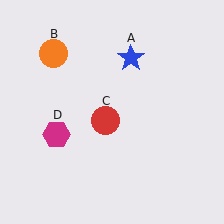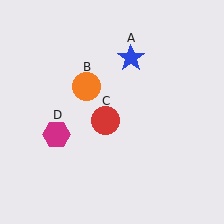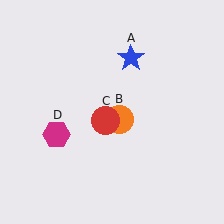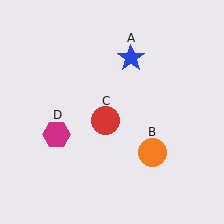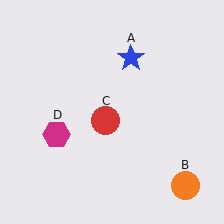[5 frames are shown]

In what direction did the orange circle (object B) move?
The orange circle (object B) moved down and to the right.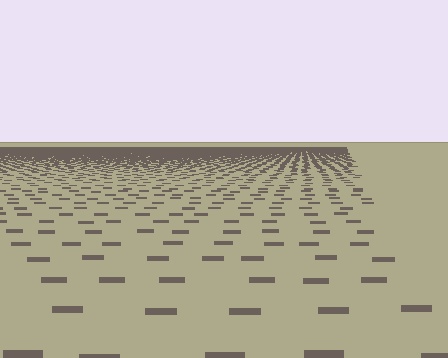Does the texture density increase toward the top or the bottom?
Density increases toward the top.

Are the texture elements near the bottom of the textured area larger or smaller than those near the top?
Larger. Near the bottom, elements are closer to the viewer and appear at a bigger on-screen size.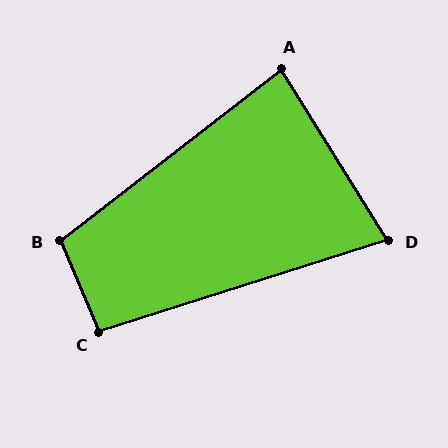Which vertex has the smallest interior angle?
D, at approximately 75 degrees.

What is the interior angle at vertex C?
Approximately 96 degrees (obtuse).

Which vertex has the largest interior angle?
B, at approximately 105 degrees.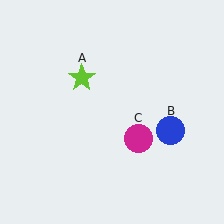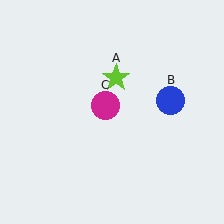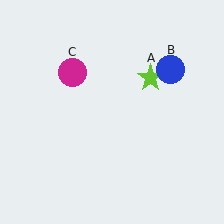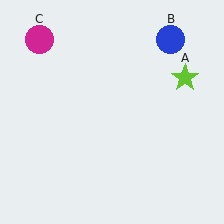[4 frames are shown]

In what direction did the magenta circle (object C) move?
The magenta circle (object C) moved up and to the left.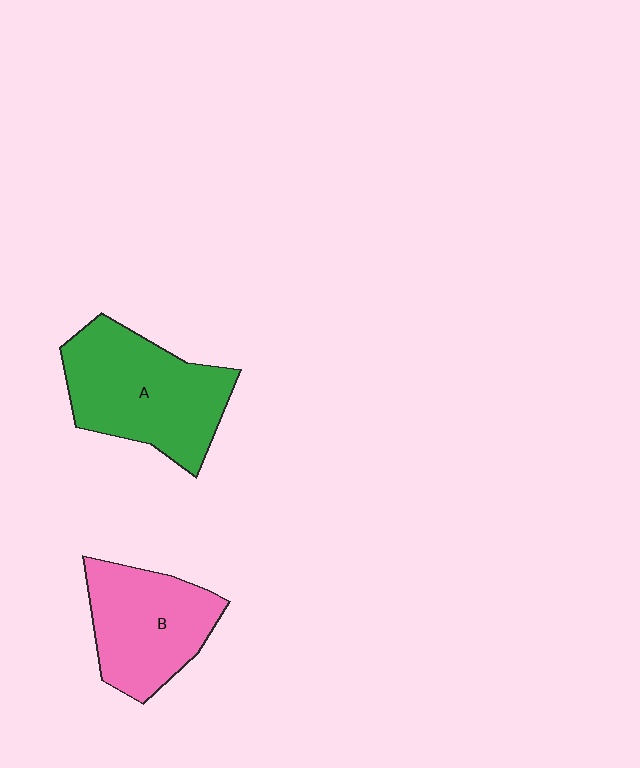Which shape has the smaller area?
Shape B (pink).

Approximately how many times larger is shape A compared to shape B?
Approximately 1.2 times.